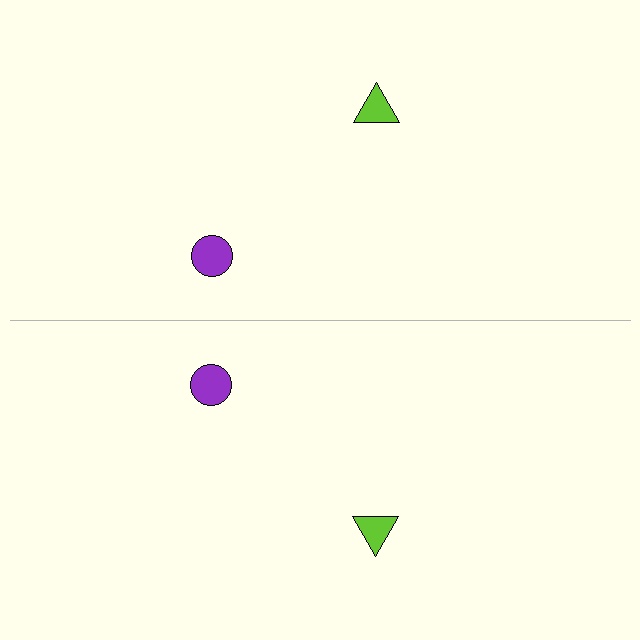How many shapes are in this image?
There are 4 shapes in this image.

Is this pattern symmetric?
Yes, this pattern has bilateral (reflection) symmetry.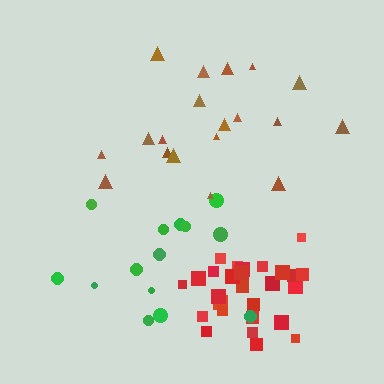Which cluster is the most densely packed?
Red.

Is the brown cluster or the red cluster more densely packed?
Red.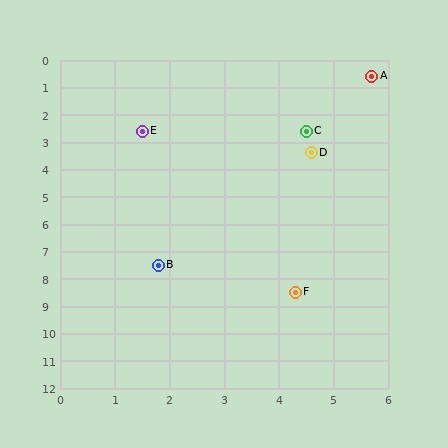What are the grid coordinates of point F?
Point F is at approximately (4.3, 8.5).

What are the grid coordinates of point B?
Point B is at approximately (1.8, 7.5).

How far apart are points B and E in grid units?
Points B and E are about 4.9 grid units apart.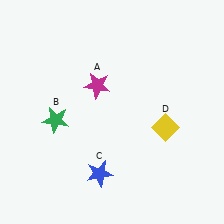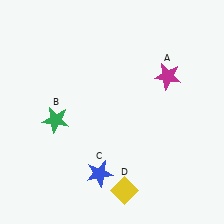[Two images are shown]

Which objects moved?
The objects that moved are: the magenta star (A), the yellow diamond (D).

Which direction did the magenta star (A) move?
The magenta star (A) moved right.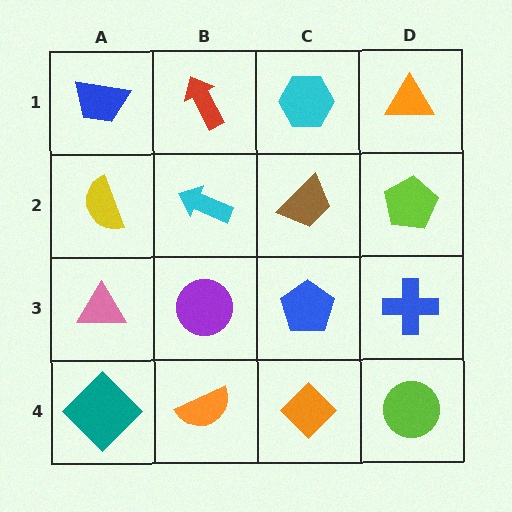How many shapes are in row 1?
4 shapes.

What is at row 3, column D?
A blue cross.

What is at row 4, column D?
A lime circle.